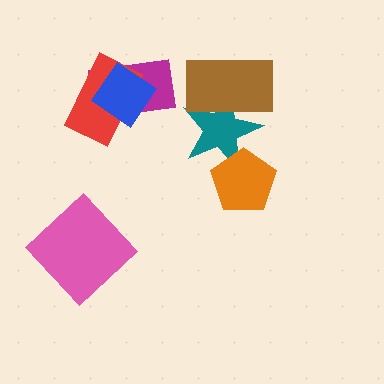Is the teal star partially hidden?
Yes, it is partially covered by another shape.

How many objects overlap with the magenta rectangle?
2 objects overlap with the magenta rectangle.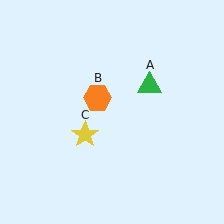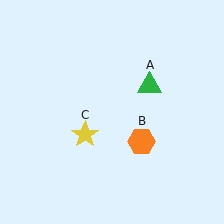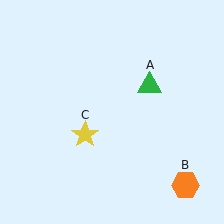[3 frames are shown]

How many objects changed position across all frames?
1 object changed position: orange hexagon (object B).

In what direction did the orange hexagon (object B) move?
The orange hexagon (object B) moved down and to the right.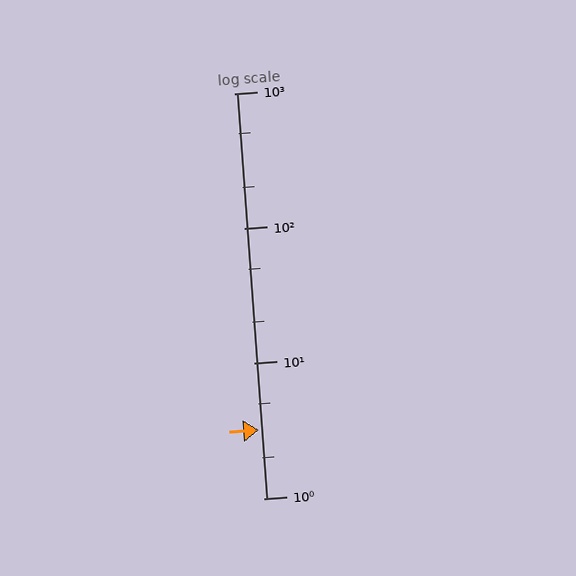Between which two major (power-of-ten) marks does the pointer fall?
The pointer is between 1 and 10.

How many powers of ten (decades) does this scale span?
The scale spans 3 decades, from 1 to 1000.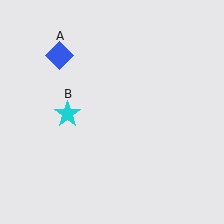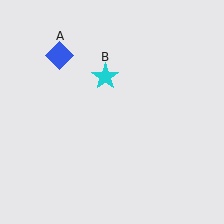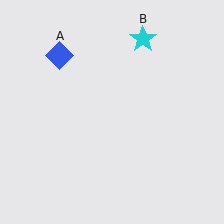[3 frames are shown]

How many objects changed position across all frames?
1 object changed position: cyan star (object B).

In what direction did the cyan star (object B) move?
The cyan star (object B) moved up and to the right.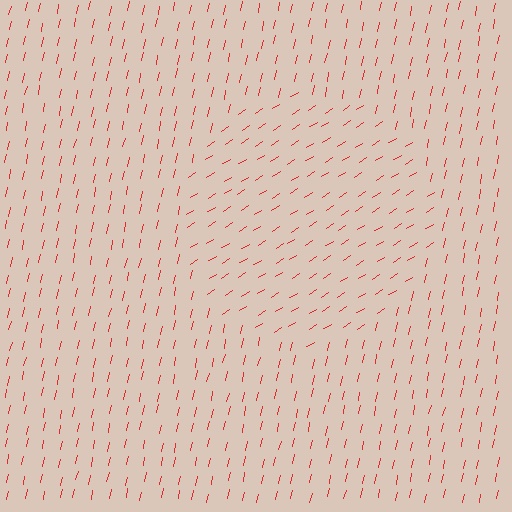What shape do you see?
I see a circle.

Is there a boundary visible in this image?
Yes, there is a texture boundary formed by a change in line orientation.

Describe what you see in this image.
The image is filled with small red line segments. A circle region in the image has lines oriented differently from the surrounding lines, creating a visible texture boundary.